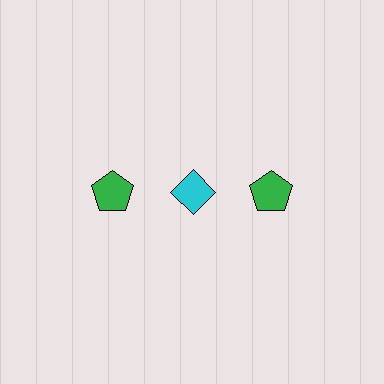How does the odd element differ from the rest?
It differs in both color (cyan instead of green) and shape (diamond instead of pentagon).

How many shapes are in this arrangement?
There are 3 shapes arranged in a grid pattern.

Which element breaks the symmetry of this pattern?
The cyan diamond in the top row, second from left column breaks the symmetry. All other shapes are green pentagons.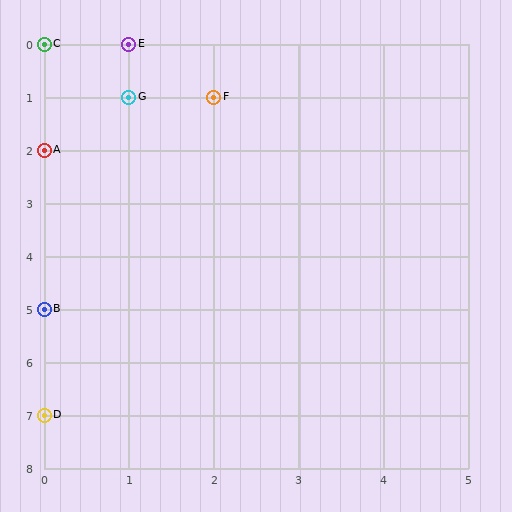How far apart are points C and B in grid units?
Points C and B are 5 rows apart.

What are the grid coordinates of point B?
Point B is at grid coordinates (0, 5).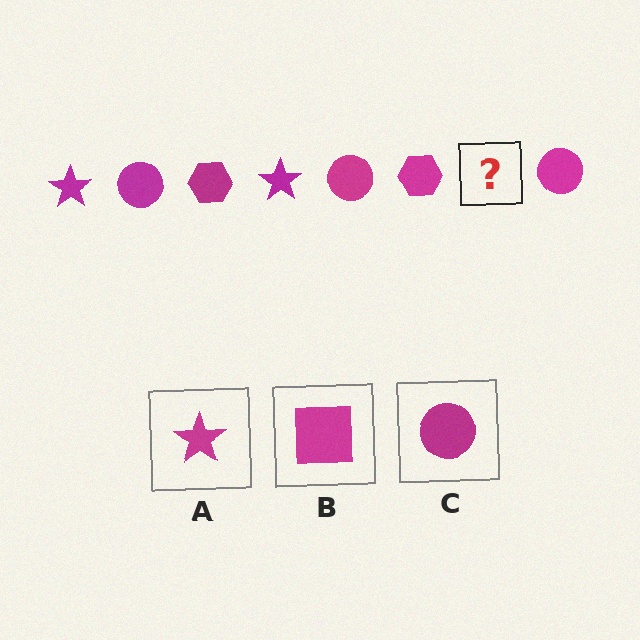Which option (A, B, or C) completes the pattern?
A.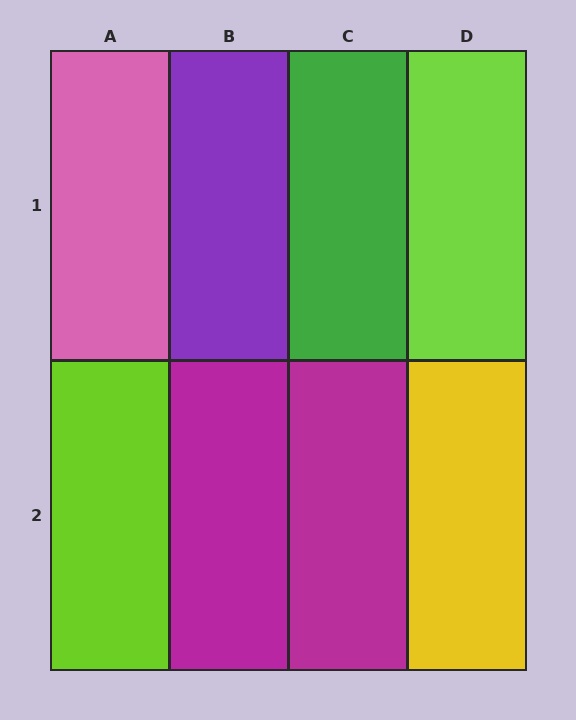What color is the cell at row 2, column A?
Lime.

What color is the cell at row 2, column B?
Magenta.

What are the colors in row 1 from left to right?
Pink, purple, green, lime.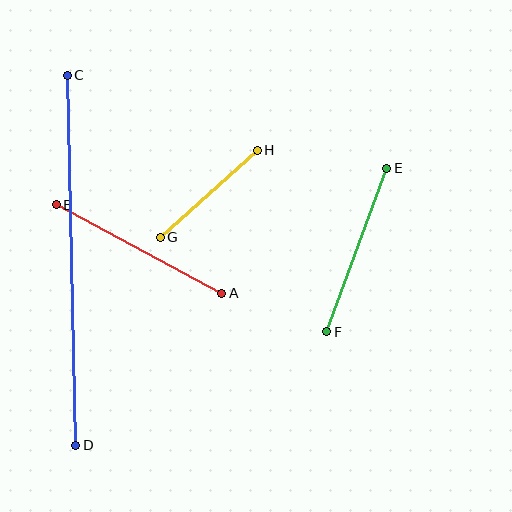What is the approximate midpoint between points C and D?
The midpoint is at approximately (71, 260) pixels.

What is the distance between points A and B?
The distance is approximately 188 pixels.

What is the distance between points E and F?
The distance is approximately 174 pixels.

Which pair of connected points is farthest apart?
Points C and D are farthest apart.